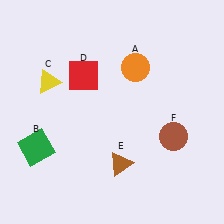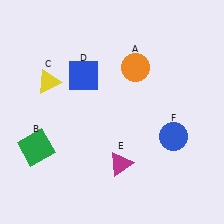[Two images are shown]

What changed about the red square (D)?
In Image 1, D is red. In Image 2, it changed to blue.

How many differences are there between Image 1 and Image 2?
There are 3 differences between the two images.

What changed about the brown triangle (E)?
In Image 1, E is brown. In Image 2, it changed to magenta.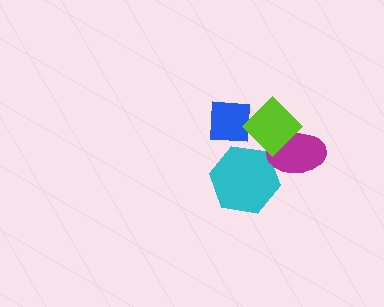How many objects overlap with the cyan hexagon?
1 object overlaps with the cyan hexagon.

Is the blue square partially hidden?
Yes, it is partially covered by another shape.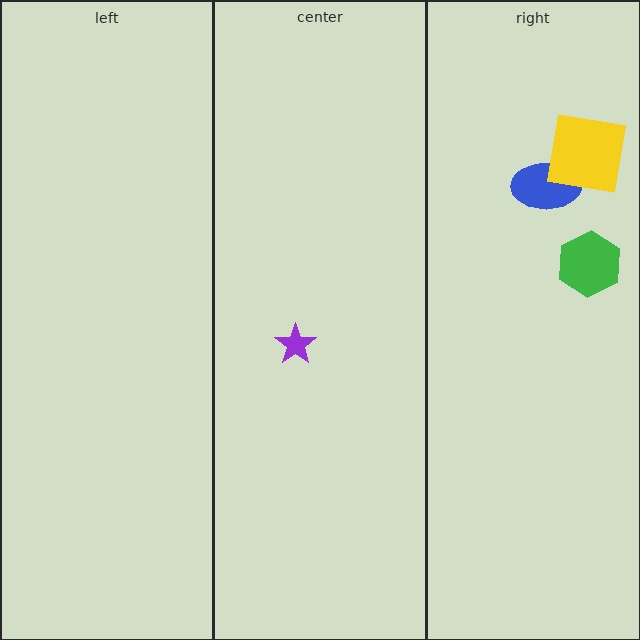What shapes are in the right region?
The green hexagon, the blue ellipse, the yellow square.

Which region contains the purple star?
The center region.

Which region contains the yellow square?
The right region.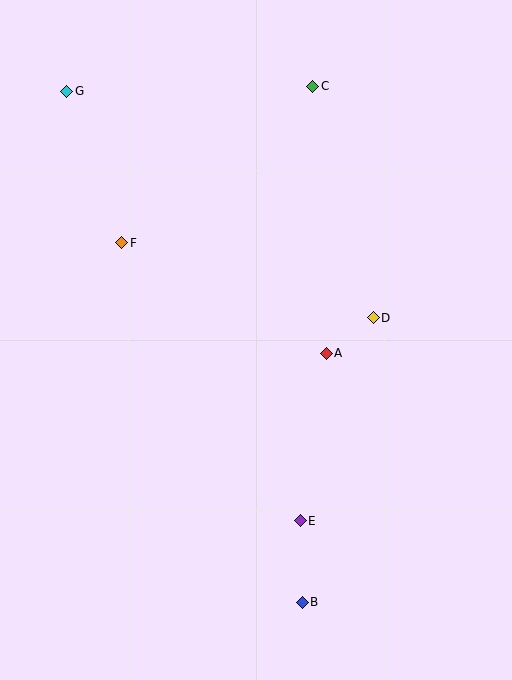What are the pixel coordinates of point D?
Point D is at (373, 318).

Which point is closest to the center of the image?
Point A at (326, 353) is closest to the center.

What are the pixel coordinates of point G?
Point G is at (67, 91).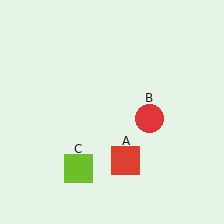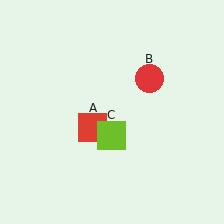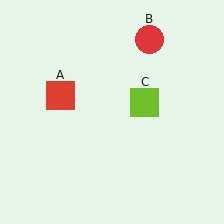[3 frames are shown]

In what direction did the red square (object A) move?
The red square (object A) moved up and to the left.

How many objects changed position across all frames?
3 objects changed position: red square (object A), red circle (object B), lime square (object C).